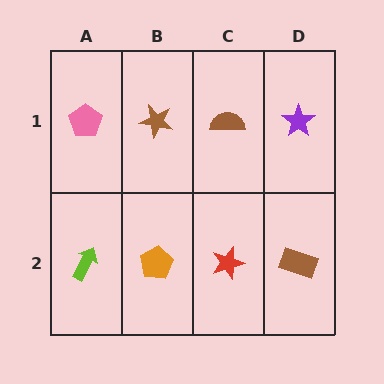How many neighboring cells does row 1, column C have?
3.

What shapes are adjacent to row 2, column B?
A brown star (row 1, column B), a lime arrow (row 2, column A), a red star (row 2, column C).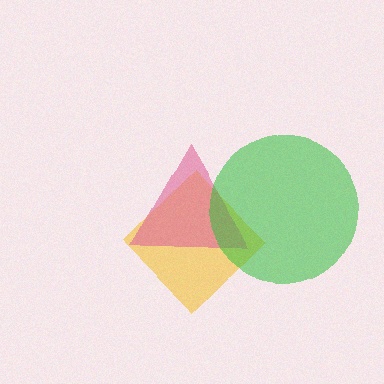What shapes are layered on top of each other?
The layered shapes are: a yellow diamond, a pink triangle, a green circle.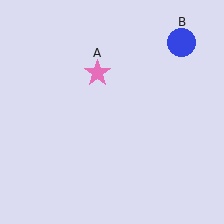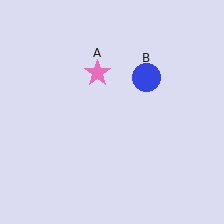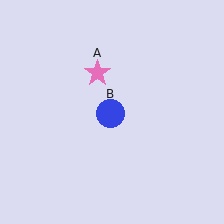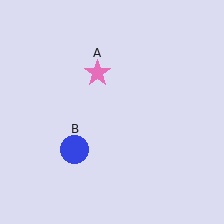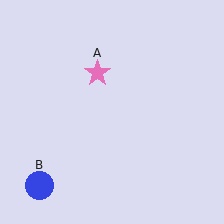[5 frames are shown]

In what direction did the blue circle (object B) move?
The blue circle (object B) moved down and to the left.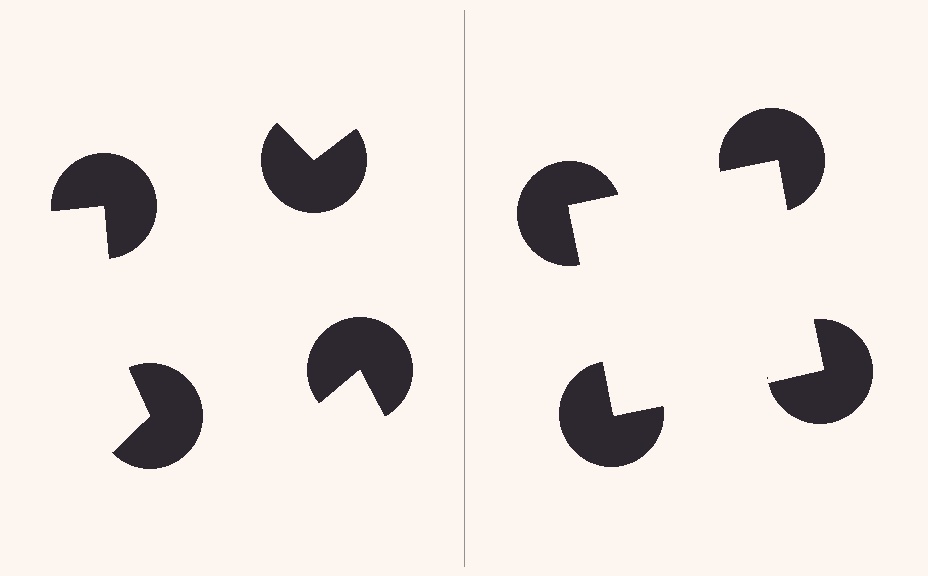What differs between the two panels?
The pac-man discs are positioned identically on both sides; only the wedge orientations differ. On the right they align to a square; on the left they are misaligned.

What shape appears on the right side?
An illusory square.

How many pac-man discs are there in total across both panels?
8 — 4 on each side.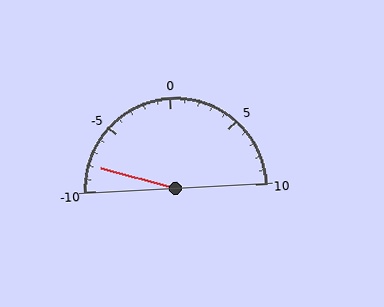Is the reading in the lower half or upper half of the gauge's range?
The reading is in the lower half of the range (-10 to 10).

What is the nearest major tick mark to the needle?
The nearest major tick mark is -10.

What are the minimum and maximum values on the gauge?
The gauge ranges from -10 to 10.